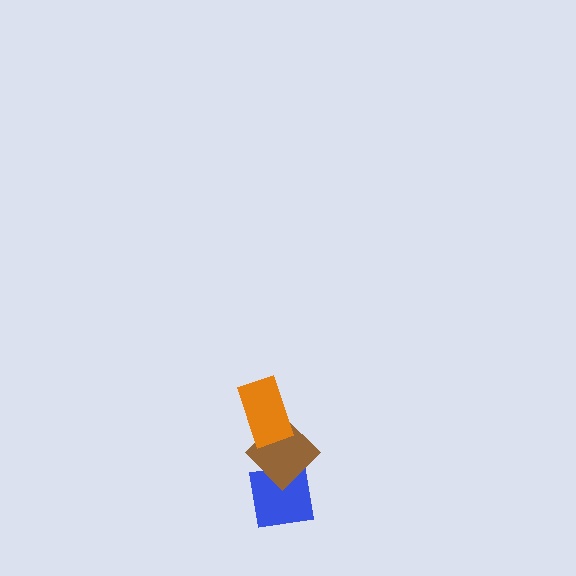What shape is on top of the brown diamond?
The orange rectangle is on top of the brown diamond.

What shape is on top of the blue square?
The brown diamond is on top of the blue square.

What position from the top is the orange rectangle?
The orange rectangle is 1st from the top.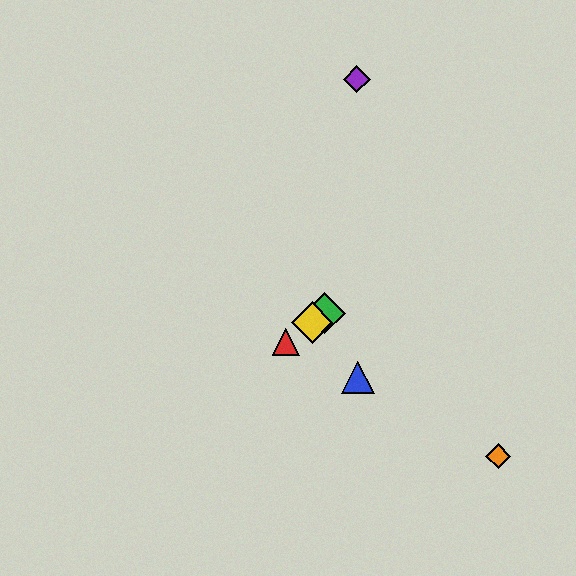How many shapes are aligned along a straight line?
3 shapes (the red triangle, the green diamond, the yellow diamond) are aligned along a straight line.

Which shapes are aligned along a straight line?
The red triangle, the green diamond, the yellow diamond are aligned along a straight line.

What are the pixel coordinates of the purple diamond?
The purple diamond is at (357, 79).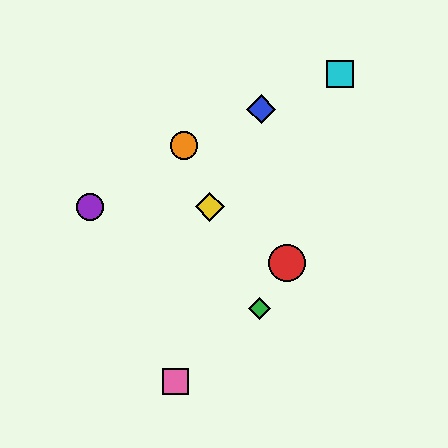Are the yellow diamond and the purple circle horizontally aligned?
Yes, both are at y≈207.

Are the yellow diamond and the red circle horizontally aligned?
No, the yellow diamond is at y≈207 and the red circle is at y≈263.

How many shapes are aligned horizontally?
2 shapes (the yellow diamond, the purple circle) are aligned horizontally.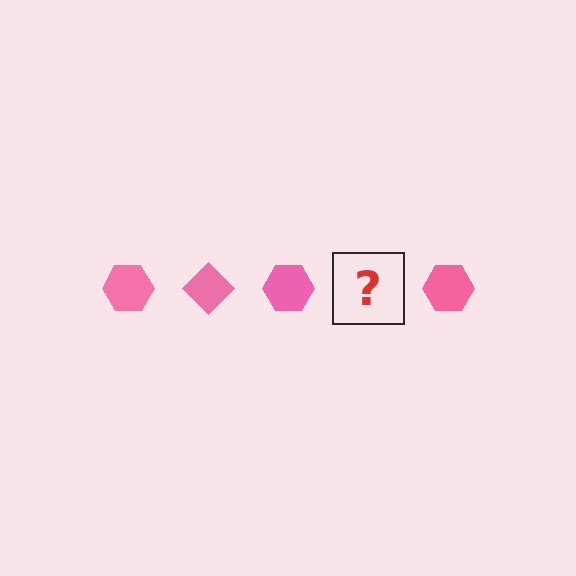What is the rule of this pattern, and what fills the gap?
The rule is that the pattern cycles through hexagon, diamond shapes in pink. The gap should be filled with a pink diamond.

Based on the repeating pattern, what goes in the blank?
The blank should be a pink diamond.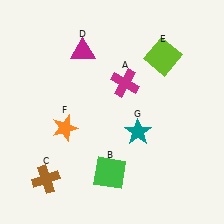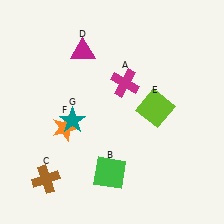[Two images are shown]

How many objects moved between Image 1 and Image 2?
2 objects moved between the two images.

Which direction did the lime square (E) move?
The lime square (E) moved down.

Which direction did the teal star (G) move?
The teal star (G) moved left.